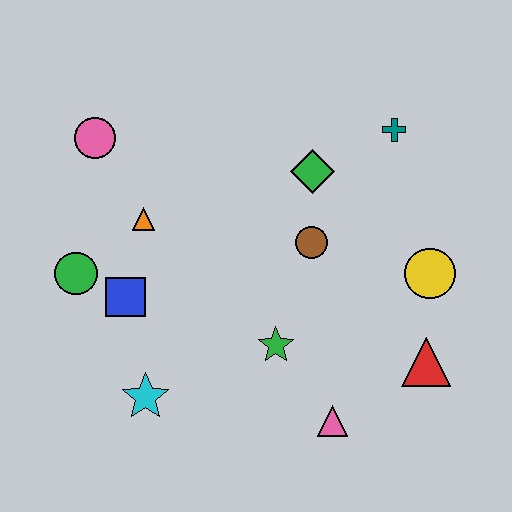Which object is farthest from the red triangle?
The pink circle is farthest from the red triangle.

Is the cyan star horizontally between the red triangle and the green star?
No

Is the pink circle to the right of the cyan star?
No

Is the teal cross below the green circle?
No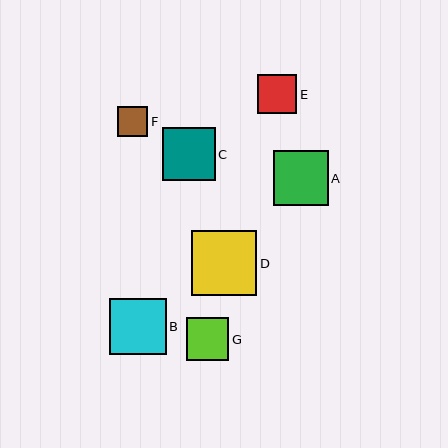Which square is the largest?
Square D is the largest with a size of approximately 65 pixels.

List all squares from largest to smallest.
From largest to smallest: D, B, A, C, G, E, F.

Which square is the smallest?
Square F is the smallest with a size of approximately 30 pixels.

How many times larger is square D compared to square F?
Square D is approximately 2.1 times the size of square F.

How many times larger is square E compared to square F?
Square E is approximately 1.3 times the size of square F.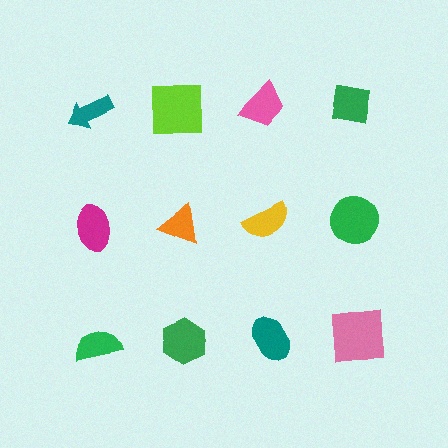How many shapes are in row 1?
4 shapes.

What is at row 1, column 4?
A green square.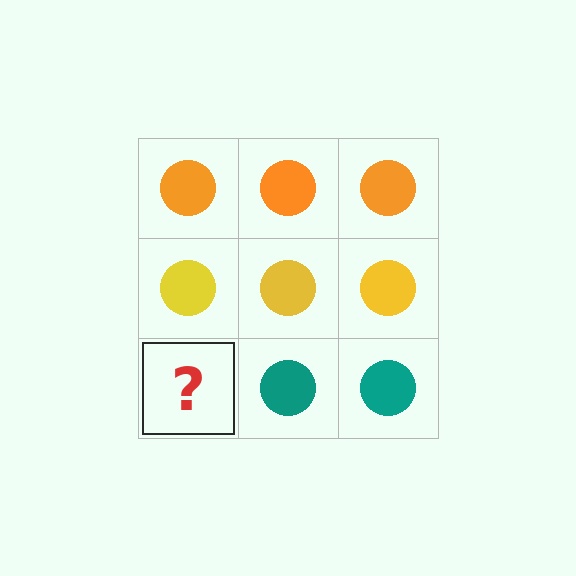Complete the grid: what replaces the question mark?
The question mark should be replaced with a teal circle.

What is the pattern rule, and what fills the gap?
The rule is that each row has a consistent color. The gap should be filled with a teal circle.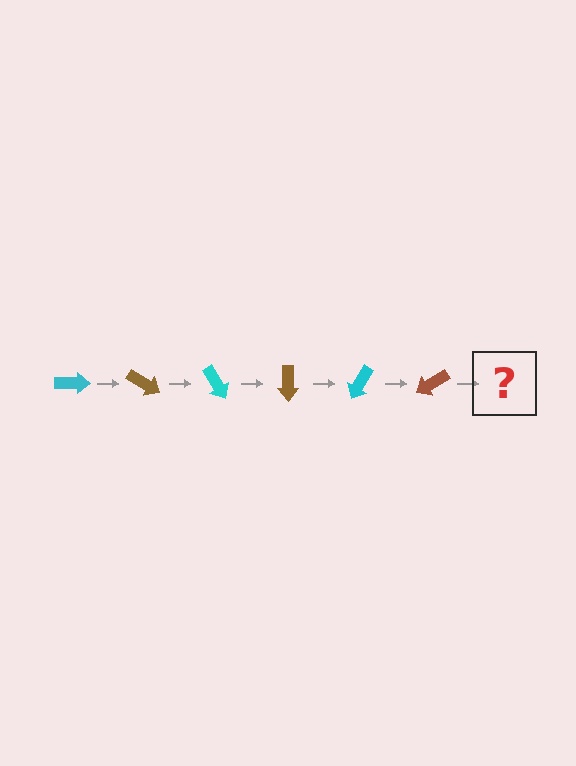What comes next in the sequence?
The next element should be a cyan arrow, rotated 180 degrees from the start.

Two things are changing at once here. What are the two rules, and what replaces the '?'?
The two rules are that it rotates 30 degrees each step and the color cycles through cyan and brown. The '?' should be a cyan arrow, rotated 180 degrees from the start.